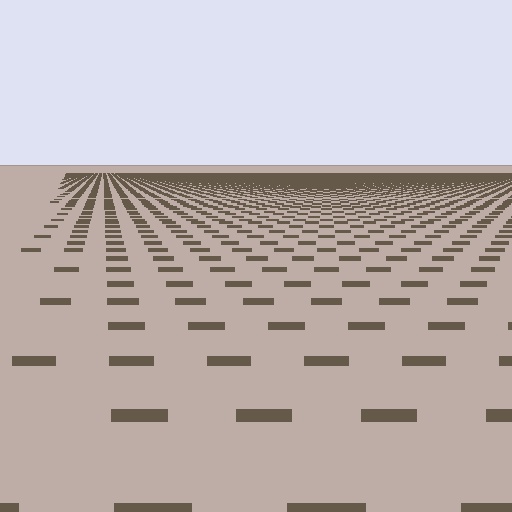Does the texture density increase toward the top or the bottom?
Density increases toward the top.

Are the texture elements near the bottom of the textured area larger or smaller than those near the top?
Larger. Near the bottom, elements are closer to the viewer and appear at a bigger on-screen size.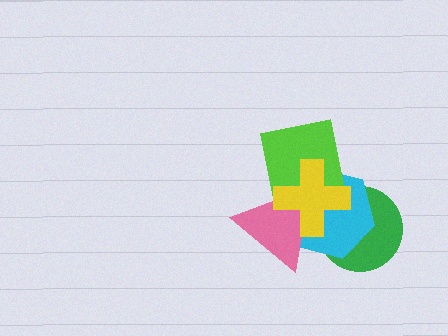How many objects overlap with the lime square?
3 objects overlap with the lime square.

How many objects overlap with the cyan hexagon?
4 objects overlap with the cyan hexagon.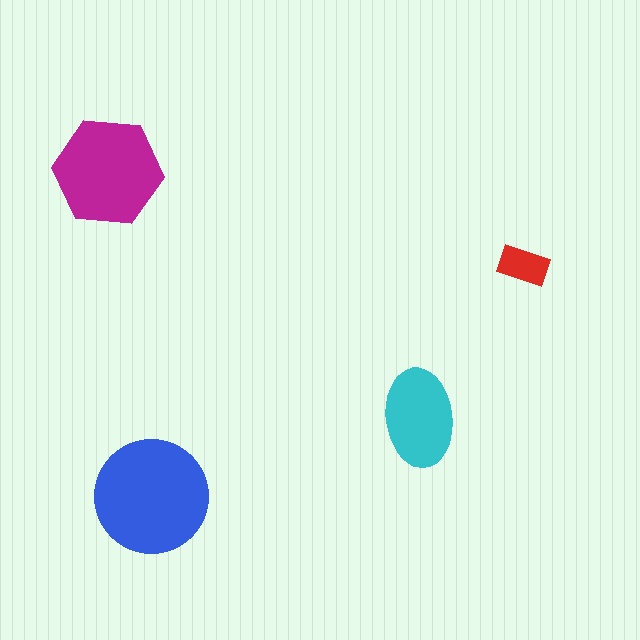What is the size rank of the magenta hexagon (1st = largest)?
2nd.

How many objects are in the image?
There are 4 objects in the image.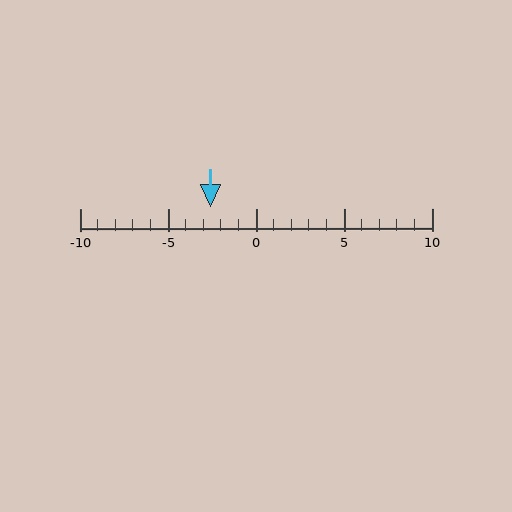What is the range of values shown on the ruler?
The ruler shows values from -10 to 10.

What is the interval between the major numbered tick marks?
The major tick marks are spaced 5 units apart.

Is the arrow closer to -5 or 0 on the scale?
The arrow is closer to -5.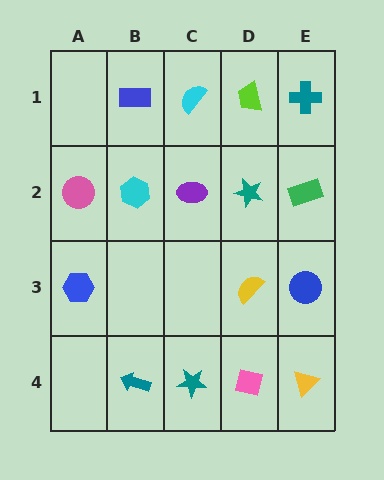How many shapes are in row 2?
5 shapes.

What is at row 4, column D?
A pink square.